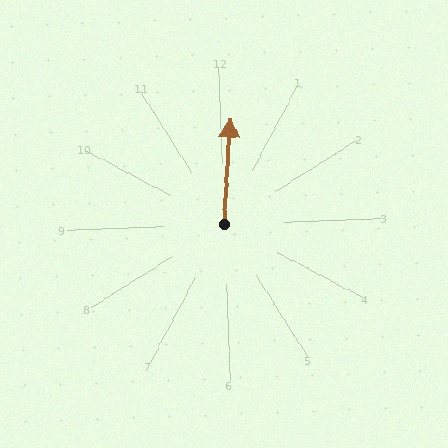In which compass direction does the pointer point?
North.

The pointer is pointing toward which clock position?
Roughly 12 o'clock.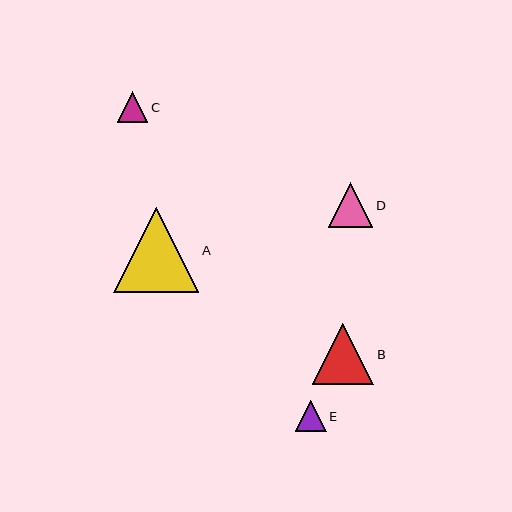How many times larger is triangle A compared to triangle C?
Triangle A is approximately 2.8 times the size of triangle C.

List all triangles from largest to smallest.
From largest to smallest: A, B, D, E, C.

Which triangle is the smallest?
Triangle C is the smallest with a size of approximately 31 pixels.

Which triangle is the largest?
Triangle A is the largest with a size of approximately 86 pixels.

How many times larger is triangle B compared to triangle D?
Triangle B is approximately 1.4 times the size of triangle D.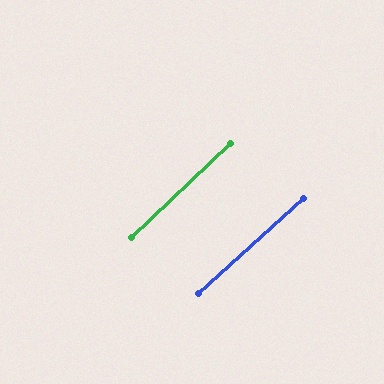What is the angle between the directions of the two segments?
Approximately 2 degrees.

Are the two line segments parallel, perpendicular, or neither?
Parallel — their directions differ by only 1.7°.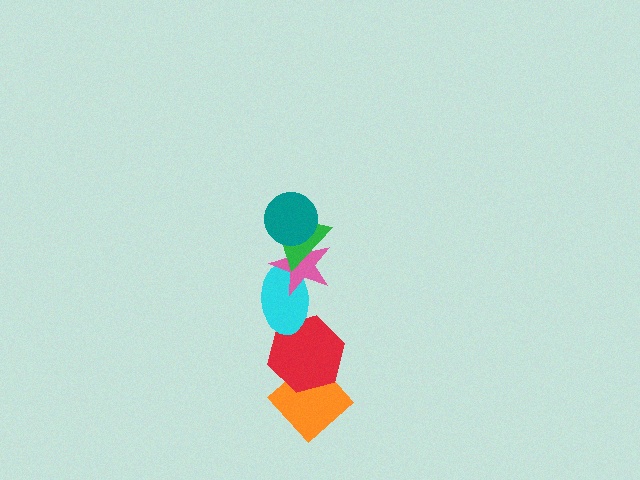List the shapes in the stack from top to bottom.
From top to bottom: the teal circle, the green triangle, the pink star, the cyan ellipse, the red hexagon, the orange diamond.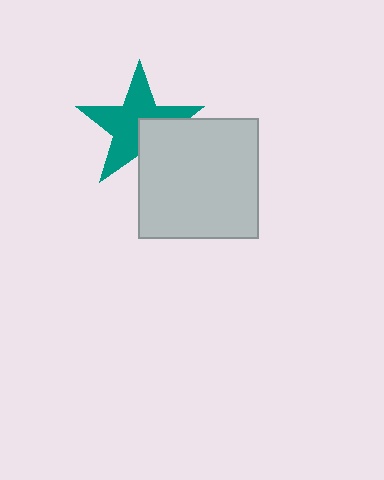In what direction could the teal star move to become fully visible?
The teal star could move toward the upper-left. That would shift it out from behind the light gray square entirely.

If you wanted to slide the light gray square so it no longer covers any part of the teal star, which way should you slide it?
Slide it toward the lower-right — that is the most direct way to separate the two shapes.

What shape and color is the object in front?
The object in front is a light gray square.